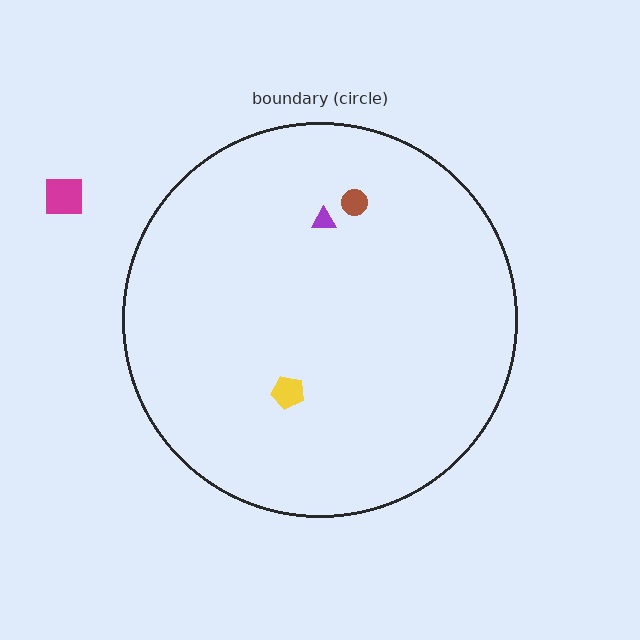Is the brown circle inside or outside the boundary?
Inside.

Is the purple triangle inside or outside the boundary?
Inside.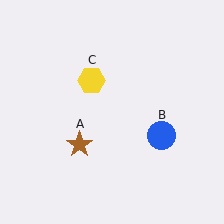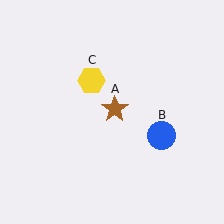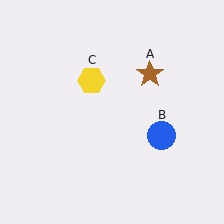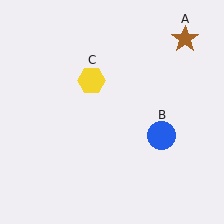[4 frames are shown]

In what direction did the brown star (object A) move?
The brown star (object A) moved up and to the right.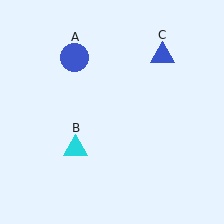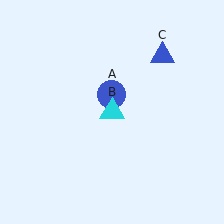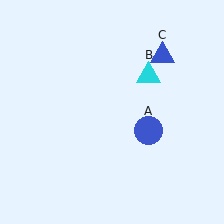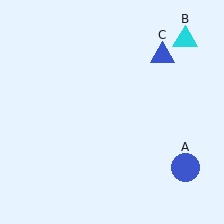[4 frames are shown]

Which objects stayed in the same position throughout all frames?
Blue triangle (object C) remained stationary.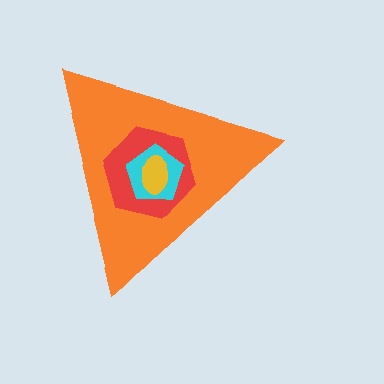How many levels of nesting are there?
4.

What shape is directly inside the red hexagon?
The cyan pentagon.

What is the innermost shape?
The yellow ellipse.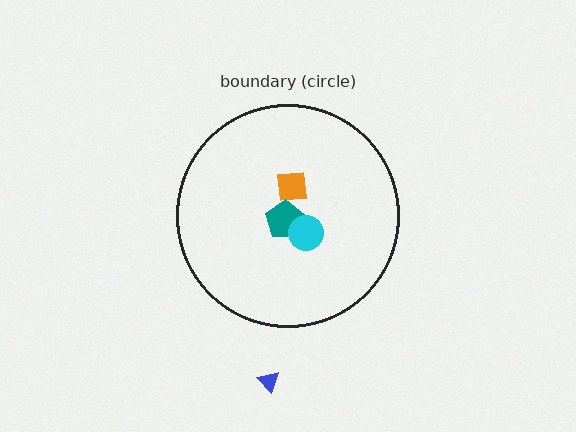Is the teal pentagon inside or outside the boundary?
Inside.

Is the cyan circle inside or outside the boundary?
Inside.